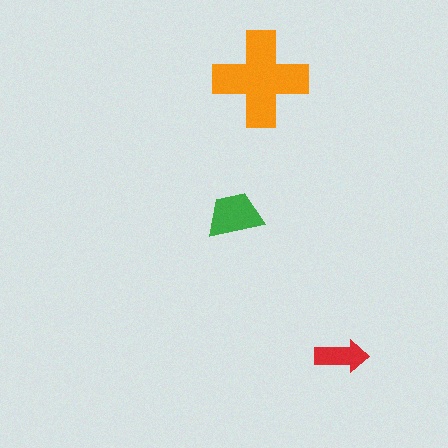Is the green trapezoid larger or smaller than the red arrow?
Larger.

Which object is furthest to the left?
The green trapezoid is leftmost.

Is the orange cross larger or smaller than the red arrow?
Larger.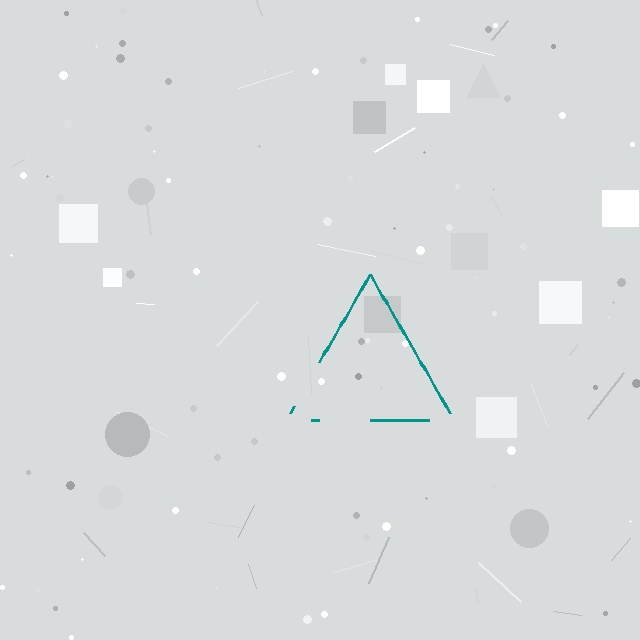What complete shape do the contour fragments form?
The contour fragments form a triangle.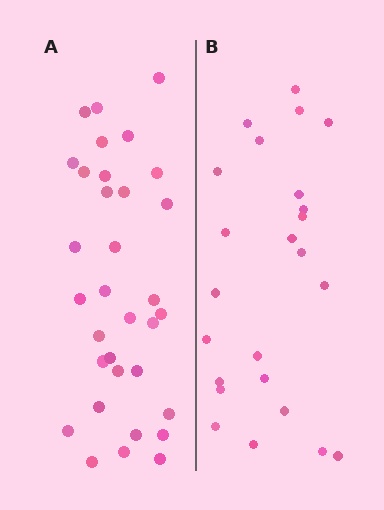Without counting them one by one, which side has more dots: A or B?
Region A (the left region) has more dots.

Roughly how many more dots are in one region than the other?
Region A has roughly 8 or so more dots than region B.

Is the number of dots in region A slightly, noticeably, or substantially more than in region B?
Region A has noticeably more, but not dramatically so. The ratio is roughly 1.4 to 1.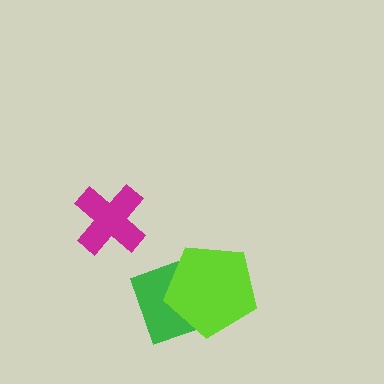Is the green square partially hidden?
Yes, it is partially covered by another shape.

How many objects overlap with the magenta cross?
0 objects overlap with the magenta cross.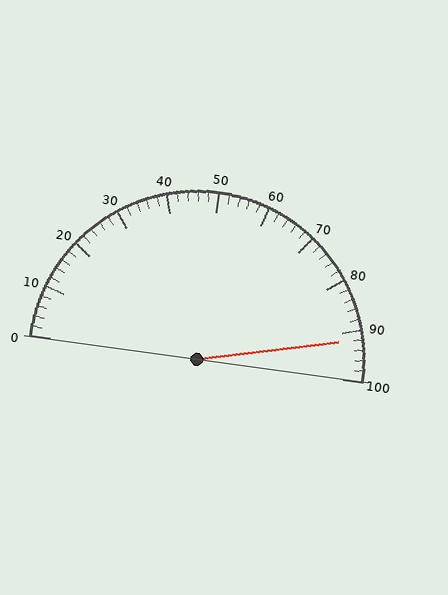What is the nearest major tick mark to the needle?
The nearest major tick mark is 90.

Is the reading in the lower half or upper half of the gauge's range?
The reading is in the upper half of the range (0 to 100).